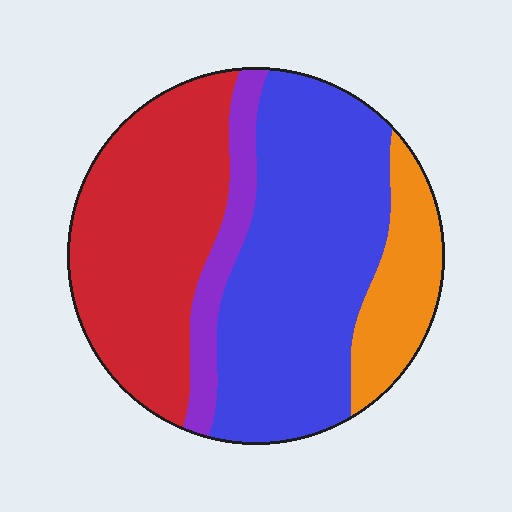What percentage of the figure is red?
Red takes up between a quarter and a half of the figure.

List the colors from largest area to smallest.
From largest to smallest: blue, red, orange, purple.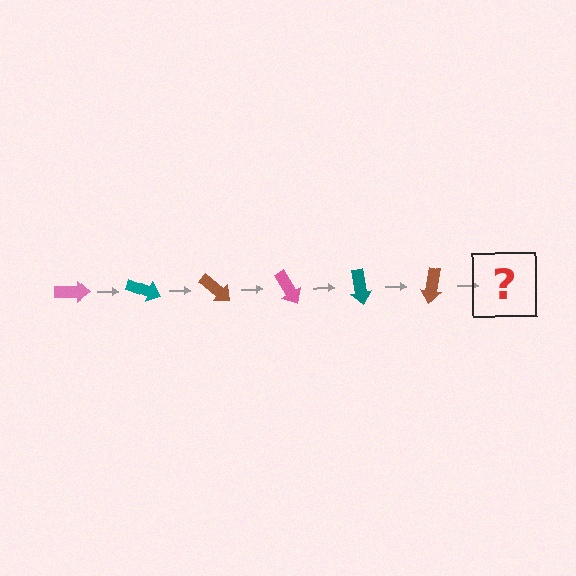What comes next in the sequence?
The next element should be a pink arrow, rotated 120 degrees from the start.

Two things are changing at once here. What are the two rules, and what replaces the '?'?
The two rules are that it rotates 20 degrees each step and the color cycles through pink, teal, and brown. The '?' should be a pink arrow, rotated 120 degrees from the start.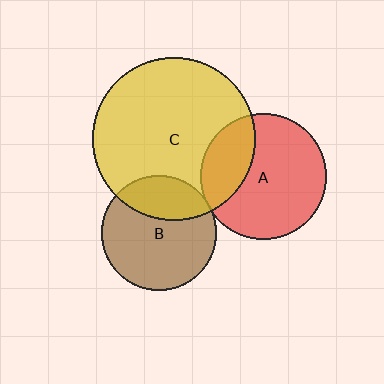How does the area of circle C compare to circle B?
Approximately 2.0 times.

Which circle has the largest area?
Circle C (yellow).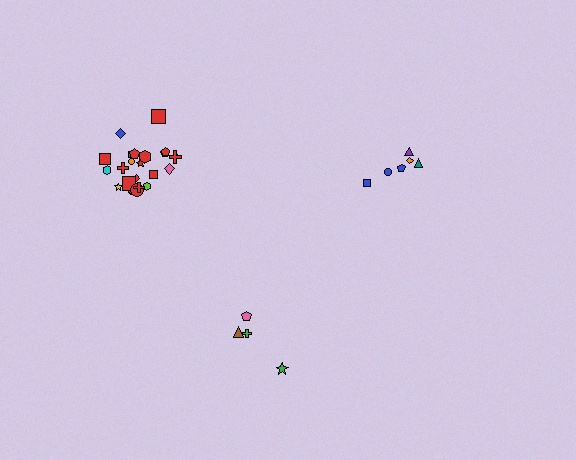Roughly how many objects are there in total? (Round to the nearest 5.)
Roughly 35 objects in total.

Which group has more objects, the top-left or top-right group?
The top-left group.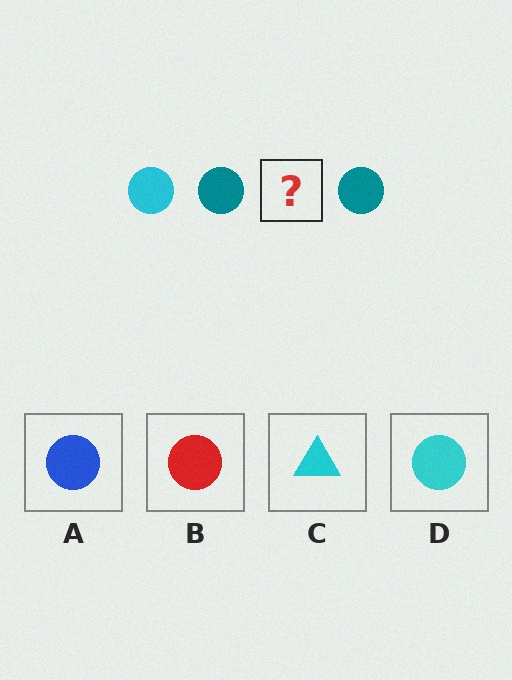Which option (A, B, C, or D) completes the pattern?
D.